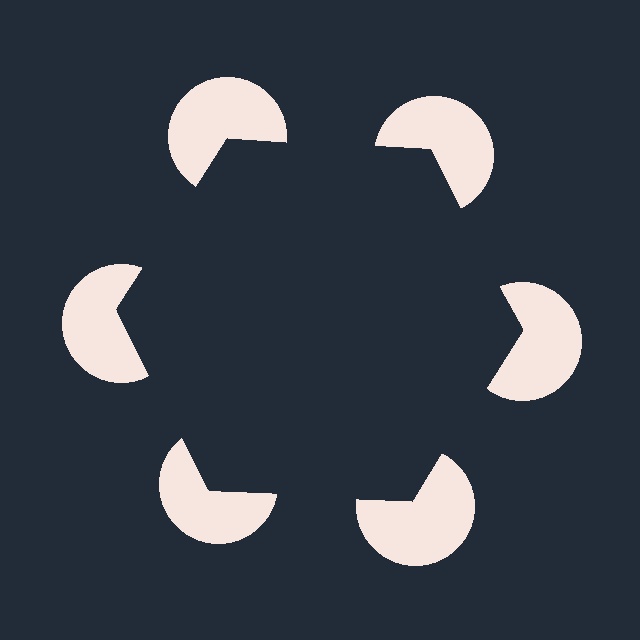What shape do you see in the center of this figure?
An illusory hexagon — its edges are inferred from the aligned wedge cuts in the pac-man discs, not physically drawn.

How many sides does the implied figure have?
6 sides.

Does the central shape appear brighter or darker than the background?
It typically appears slightly darker than the background, even though no actual brightness change is drawn.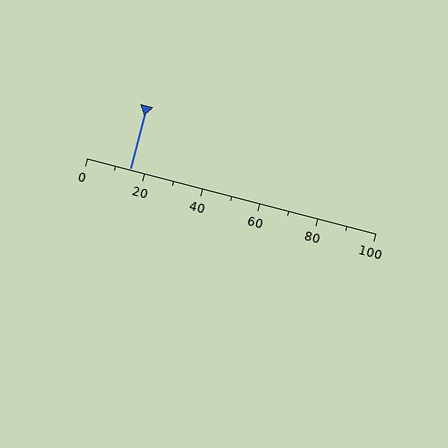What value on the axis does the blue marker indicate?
The marker indicates approximately 15.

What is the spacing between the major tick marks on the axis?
The major ticks are spaced 20 apart.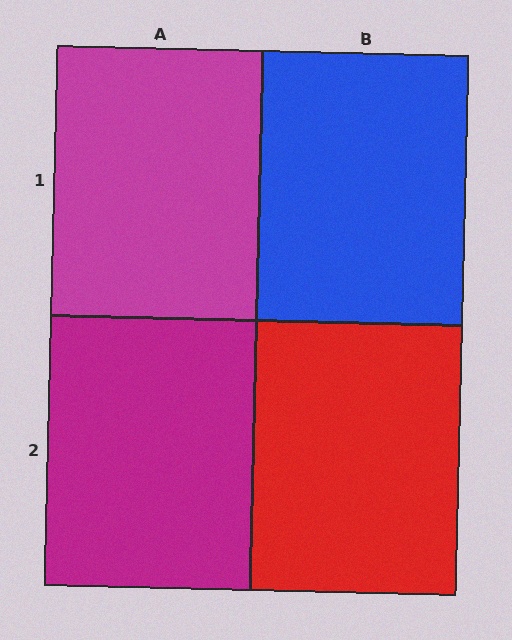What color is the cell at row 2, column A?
Magenta.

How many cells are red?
1 cell is red.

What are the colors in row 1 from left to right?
Magenta, blue.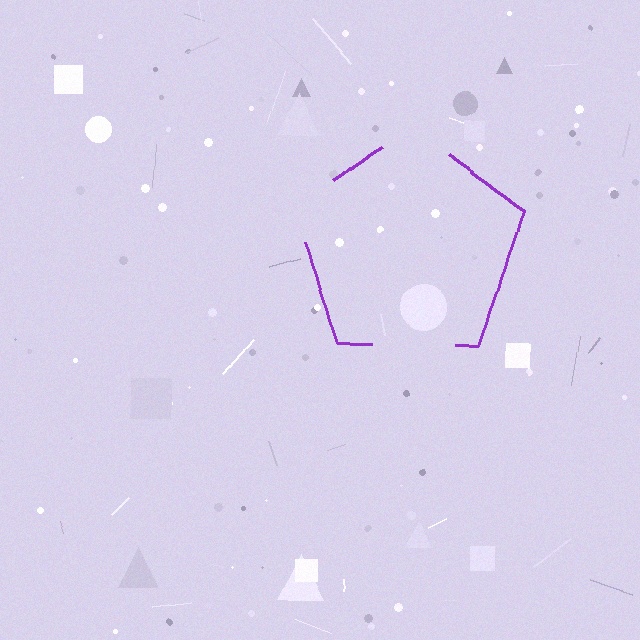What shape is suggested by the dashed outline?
The dashed outline suggests a pentagon.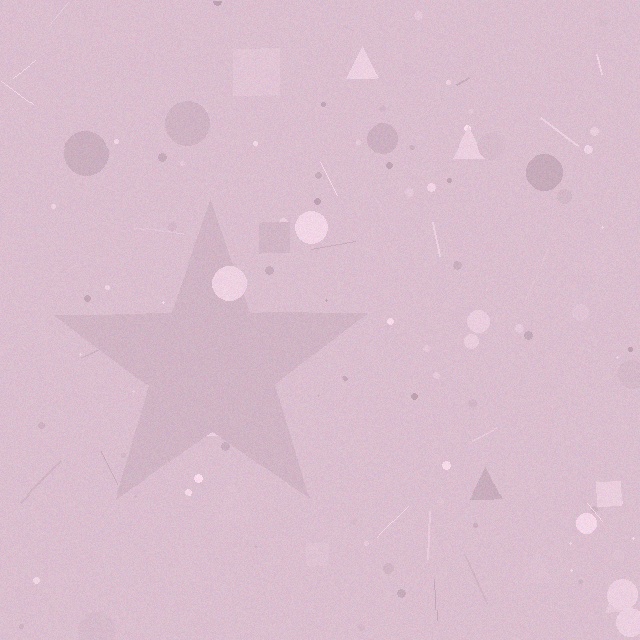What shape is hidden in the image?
A star is hidden in the image.